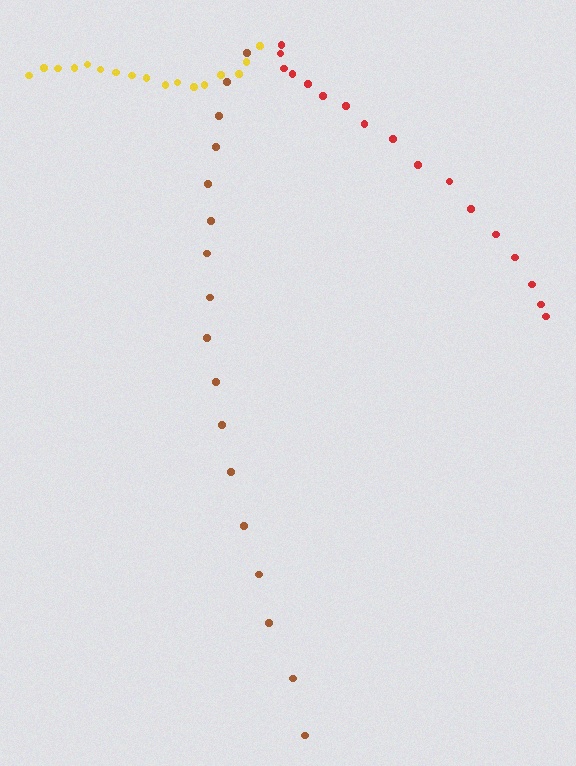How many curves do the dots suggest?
There are 3 distinct paths.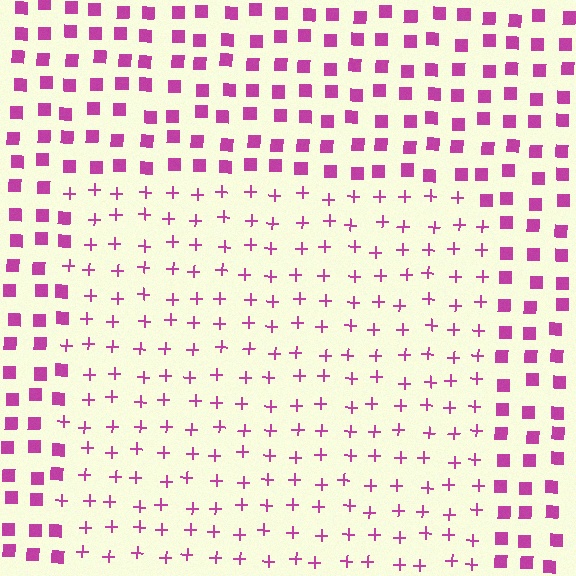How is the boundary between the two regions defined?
The boundary is defined by a change in element shape: plus signs inside vs. squares outside. All elements share the same color and spacing.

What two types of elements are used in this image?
The image uses plus signs inside the rectangle region and squares outside it.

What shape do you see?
I see a rectangle.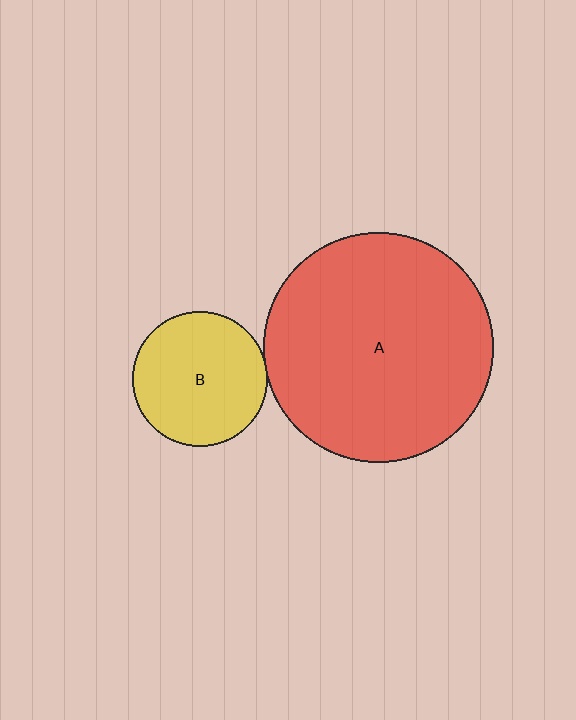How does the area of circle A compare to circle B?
Approximately 2.9 times.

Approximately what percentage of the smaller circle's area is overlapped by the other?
Approximately 5%.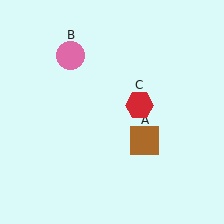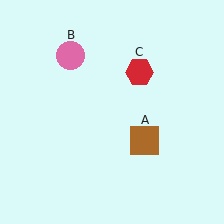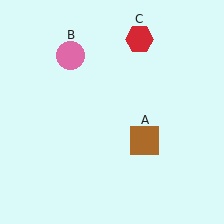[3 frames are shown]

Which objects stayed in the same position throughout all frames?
Brown square (object A) and pink circle (object B) remained stationary.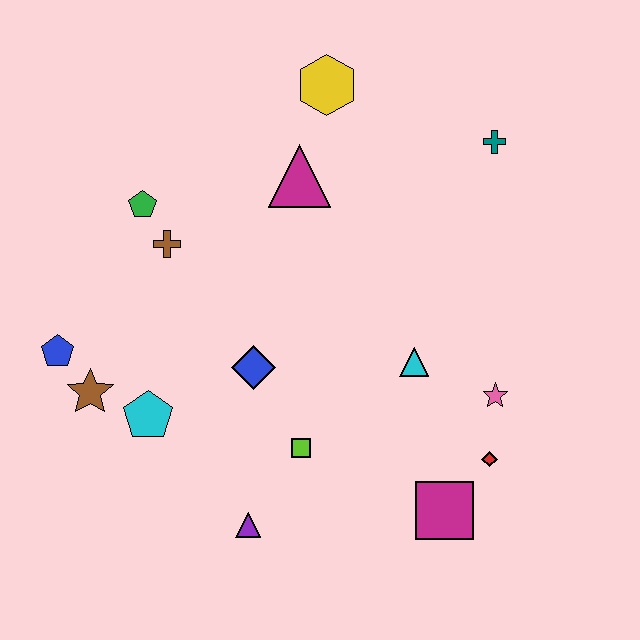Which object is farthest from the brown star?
The teal cross is farthest from the brown star.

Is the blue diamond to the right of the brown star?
Yes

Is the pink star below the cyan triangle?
Yes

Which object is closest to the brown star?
The blue pentagon is closest to the brown star.